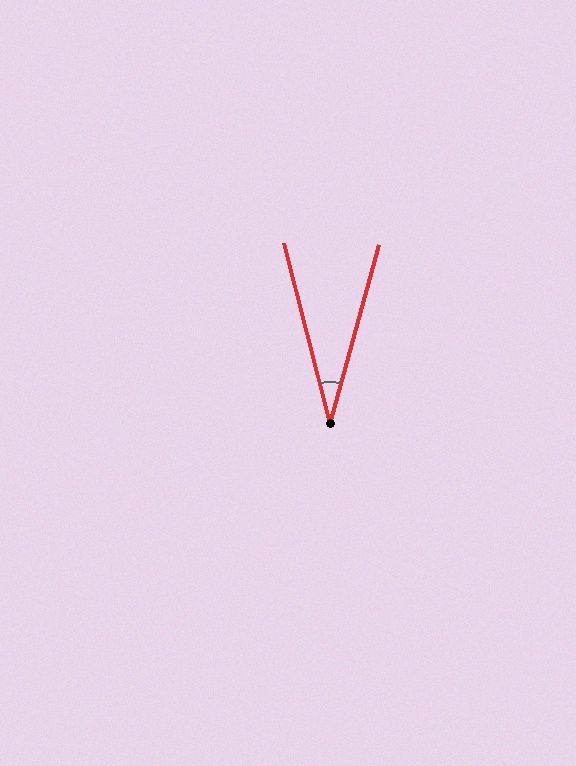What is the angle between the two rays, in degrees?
Approximately 29 degrees.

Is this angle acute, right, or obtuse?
It is acute.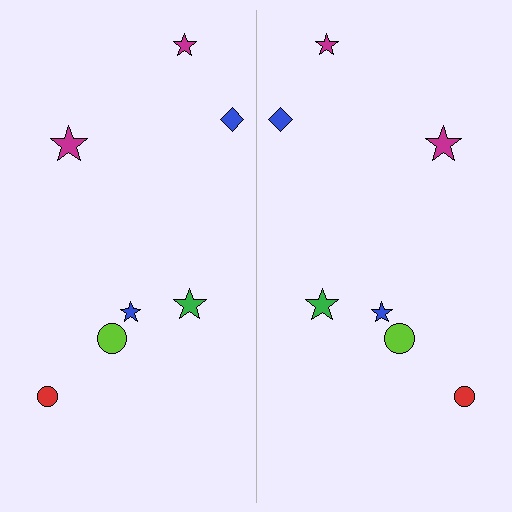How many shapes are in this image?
There are 14 shapes in this image.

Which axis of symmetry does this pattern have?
The pattern has a vertical axis of symmetry running through the center of the image.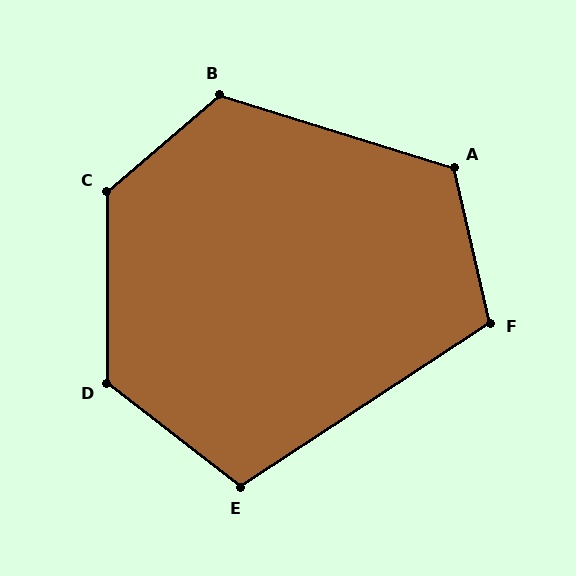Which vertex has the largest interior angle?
C, at approximately 131 degrees.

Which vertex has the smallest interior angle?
E, at approximately 109 degrees.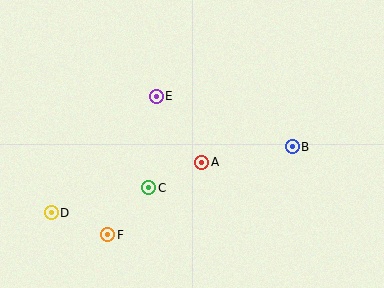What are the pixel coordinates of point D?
Point D is at (51, 213).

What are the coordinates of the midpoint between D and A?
The midpoint between D and A is at (127, 188).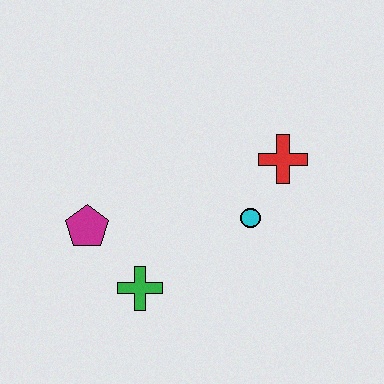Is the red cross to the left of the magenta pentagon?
No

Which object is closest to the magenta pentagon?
The green cross is closest to the magenta pentagon.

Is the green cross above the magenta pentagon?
No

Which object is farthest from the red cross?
The magenta pentagon is farthest from the red cross.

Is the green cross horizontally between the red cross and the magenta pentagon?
Yes